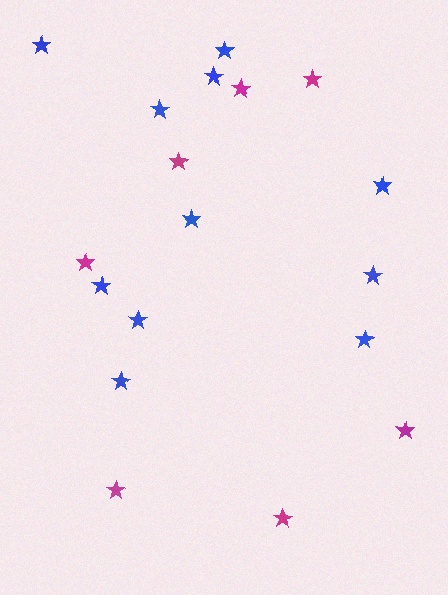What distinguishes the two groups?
There are 2 groups: one group of magenta stars (7) and one group of blue stars (11).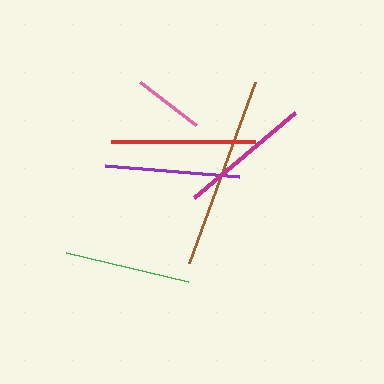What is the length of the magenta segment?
The magenta segment is approximately 132 pixels long.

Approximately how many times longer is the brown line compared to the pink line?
The brown line is approximately 2.7 times the length of the pink line.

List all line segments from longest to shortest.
From longest to shortest: brown, red, purple, magenta, green, pink.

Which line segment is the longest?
The brown line is the longest at approximately 192 pixels.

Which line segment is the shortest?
The pink line is the shortest at approximately 71 pixels.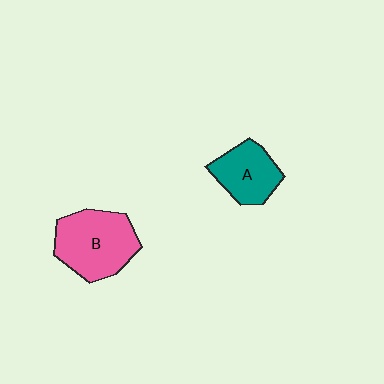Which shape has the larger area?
Shape B (pink).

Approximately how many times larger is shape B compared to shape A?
Approximately 1.5 times.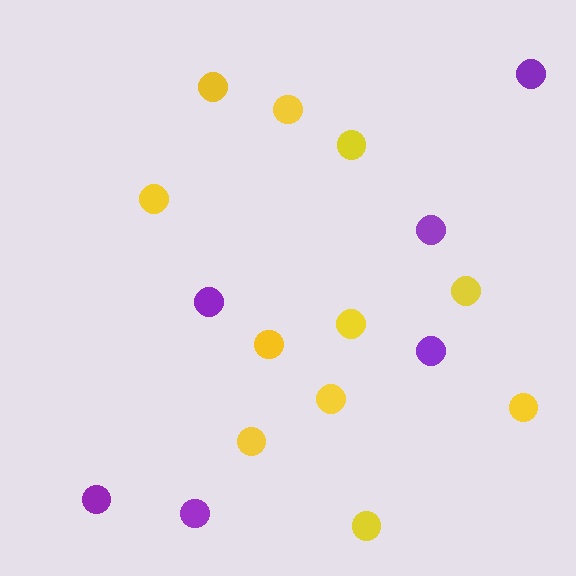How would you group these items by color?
There are 2 groups: one group of purple circles (6) and one group of yellow circles (11).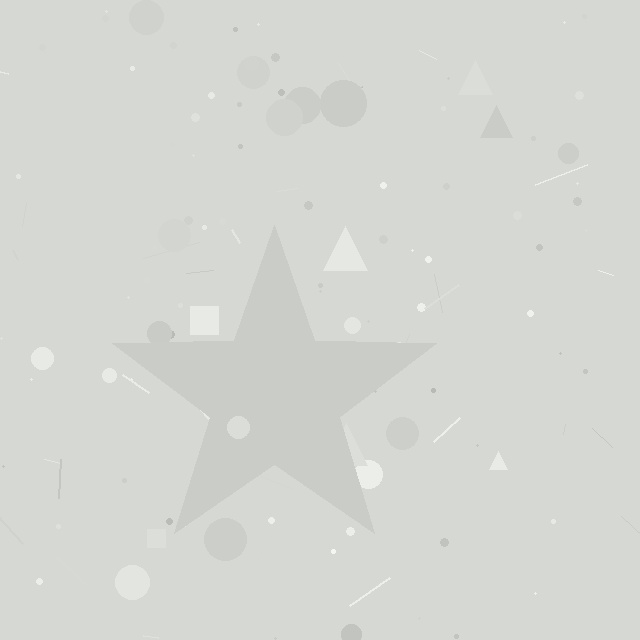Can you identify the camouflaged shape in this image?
The camouflaged shape is a star.